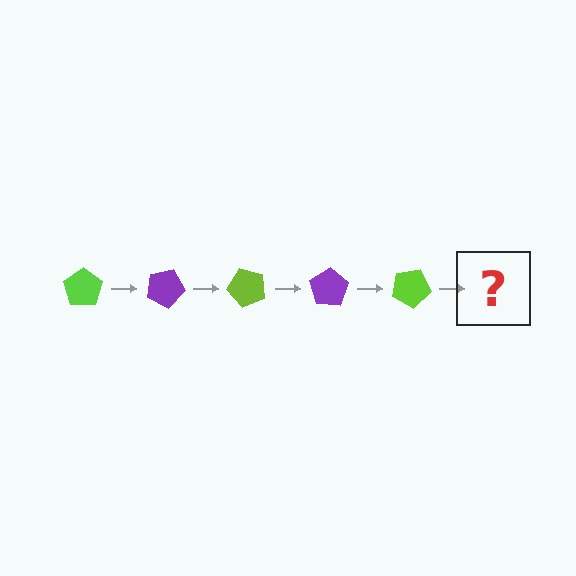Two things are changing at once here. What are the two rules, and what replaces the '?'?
The two rules are that it rotates 25 degrees each step and the color cycles through lime and purple. The '?' should be a purple pentagon, rotated 125 degrees from the start.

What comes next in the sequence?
The next element should be a purple pentagon, rotated 125 degrees from the start.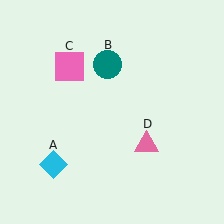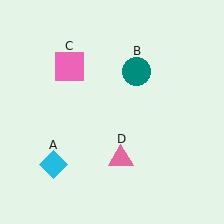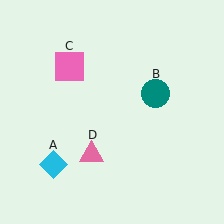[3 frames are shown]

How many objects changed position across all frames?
2 objects changed position: teal circle (object B), pink triangle (object D).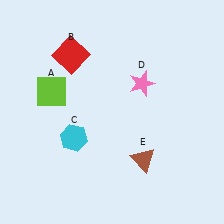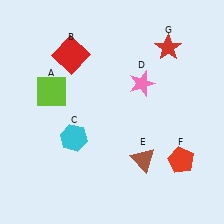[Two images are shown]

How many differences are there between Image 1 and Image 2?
There are 2 differences between the two images.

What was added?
A red pentagon (F), a red star (G) were added in Image 2.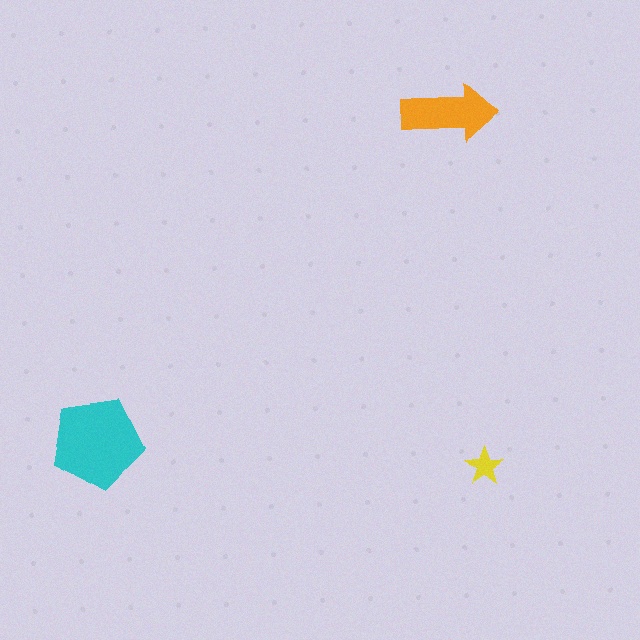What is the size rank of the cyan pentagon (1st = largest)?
1st.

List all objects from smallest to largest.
The yellow star, the orange arrow, the cyan pentagon.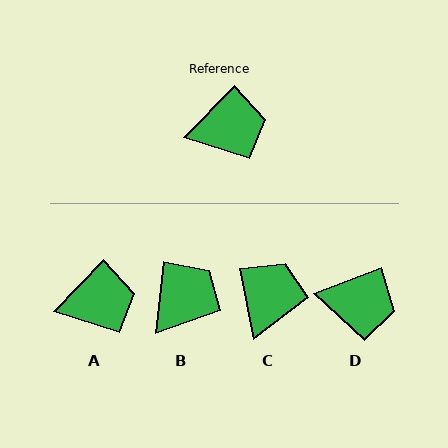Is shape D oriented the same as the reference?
No, it is off by about 25 degrees.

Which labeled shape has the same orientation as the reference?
A.